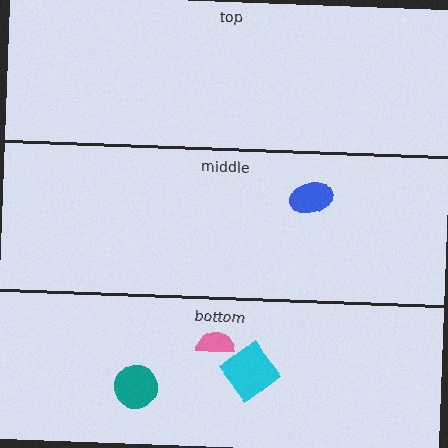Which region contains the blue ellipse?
The middle region.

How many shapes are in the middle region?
1.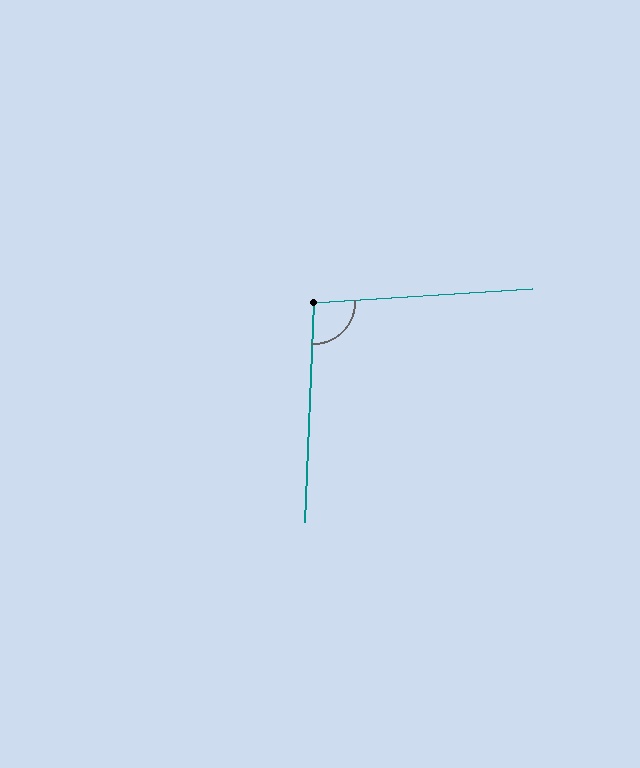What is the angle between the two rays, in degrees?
Approximately 96 degrees.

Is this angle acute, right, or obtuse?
It is obtuse.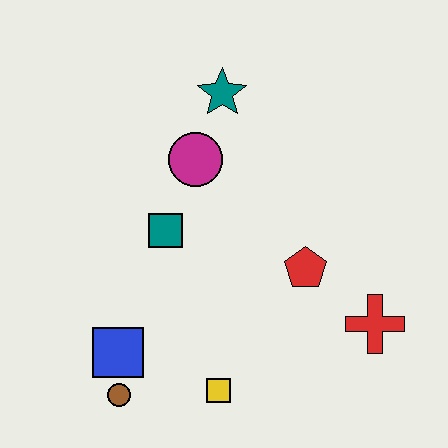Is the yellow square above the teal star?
No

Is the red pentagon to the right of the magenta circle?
Yes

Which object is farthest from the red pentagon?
The brown circle is farthest from the red pentagon.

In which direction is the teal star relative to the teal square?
The teal star is above the teal square.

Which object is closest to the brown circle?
The blue square is closest to the brown circle.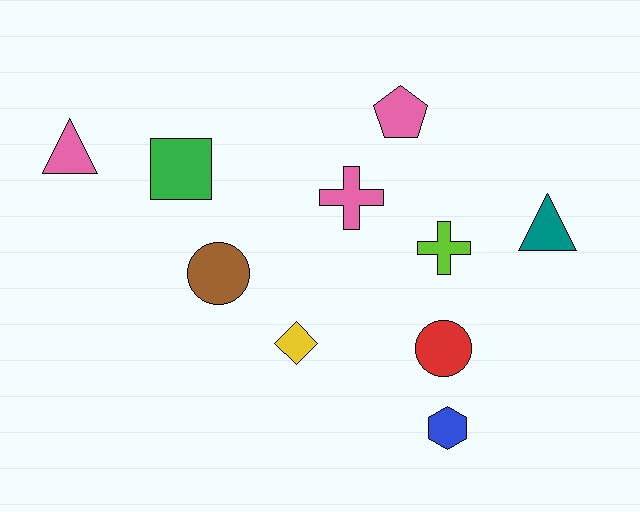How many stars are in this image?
There are no stars.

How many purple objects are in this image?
There are no purple objects.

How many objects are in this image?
There are 10 objects.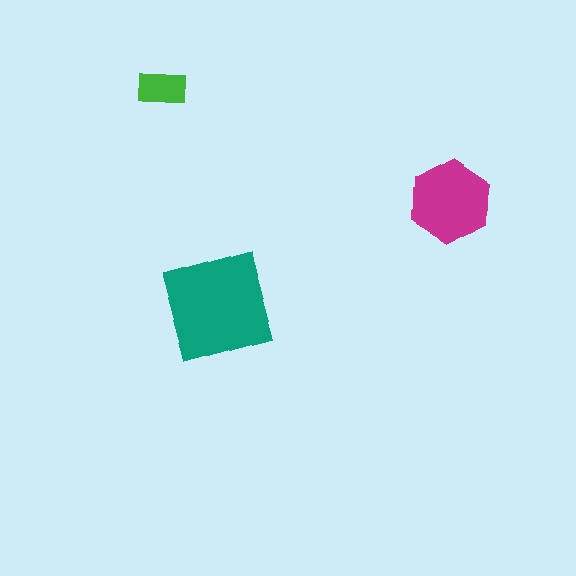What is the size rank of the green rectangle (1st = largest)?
3rd.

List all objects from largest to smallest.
The teal diamond, the magenta hexagon, the green rectangle.